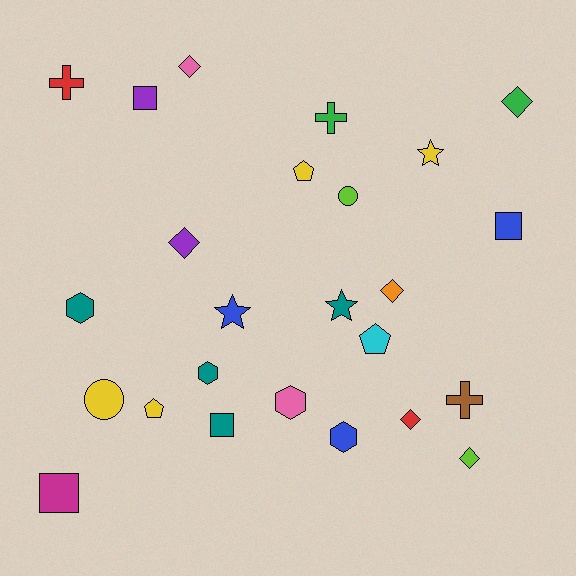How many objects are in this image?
There are 25 objects.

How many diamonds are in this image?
There are 6 diamonds.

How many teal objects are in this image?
There are 4 teal objects.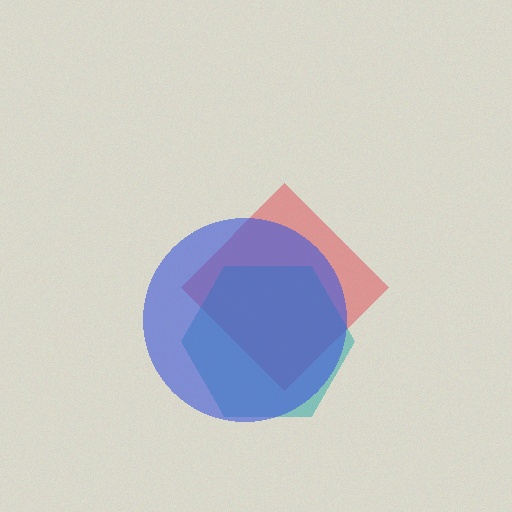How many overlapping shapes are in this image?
There are 3 overlapping shapes in the image.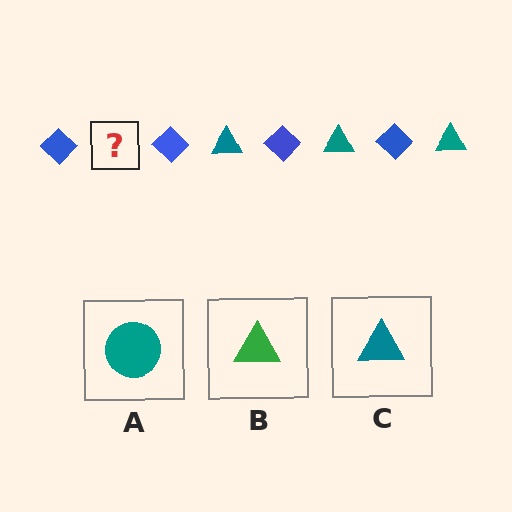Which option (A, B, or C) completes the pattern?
C.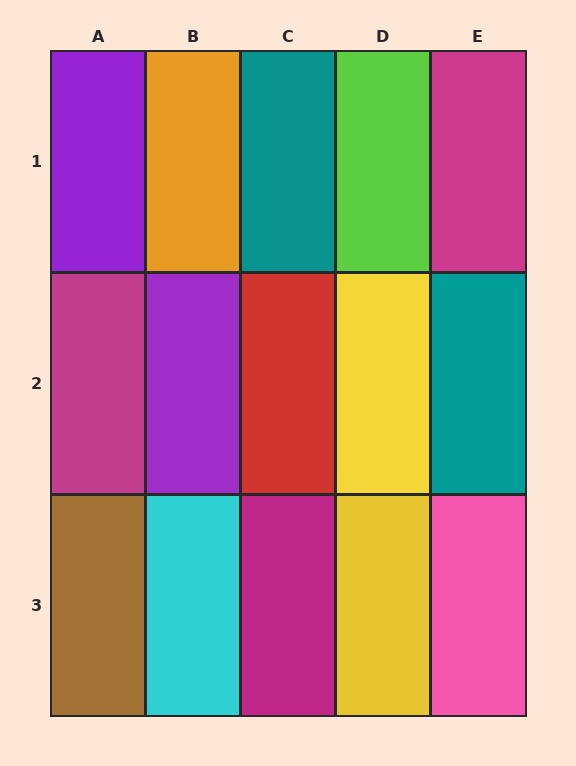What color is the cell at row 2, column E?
Teal.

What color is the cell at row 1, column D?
Lime.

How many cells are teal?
2 cells are teal.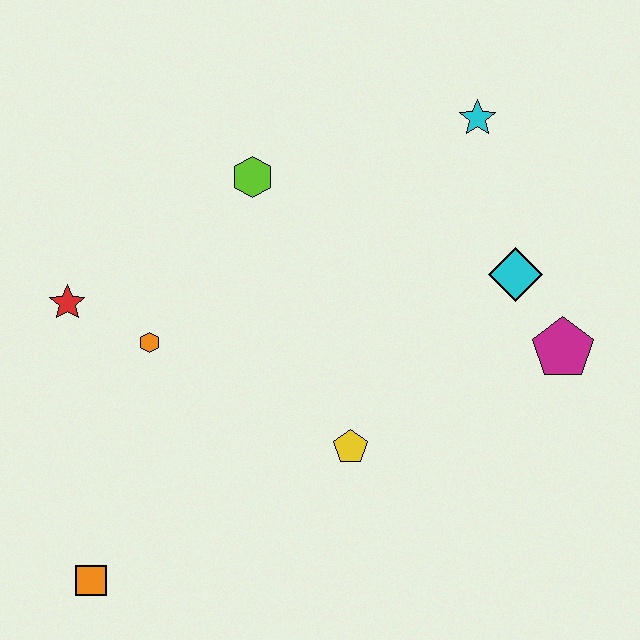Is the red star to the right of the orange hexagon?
No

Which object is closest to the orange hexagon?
The red star is closest to the orange hexagon.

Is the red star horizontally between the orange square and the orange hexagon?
No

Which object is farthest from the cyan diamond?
The orange square is farthest from the cyan diamond.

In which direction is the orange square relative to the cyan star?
The orange square is below the cyan star.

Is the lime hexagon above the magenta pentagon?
Yes